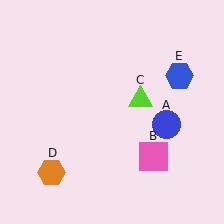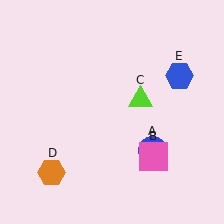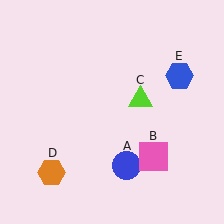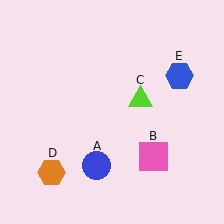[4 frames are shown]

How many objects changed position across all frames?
1 object changed position: blue circle (object A).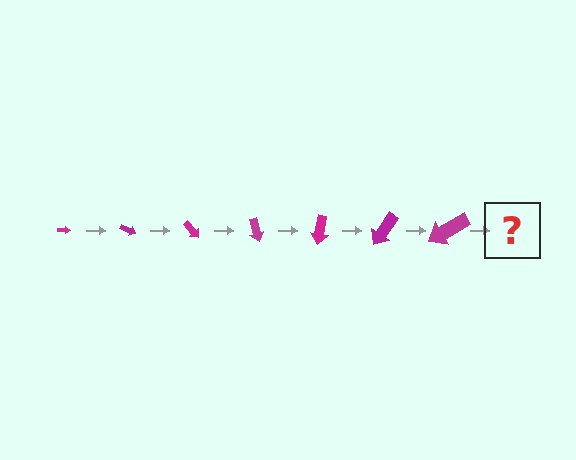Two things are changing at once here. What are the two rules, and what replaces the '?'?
The two rules are that the arrow grows larger each step and it rotates 25 degrees each step. The '?' should be an arrow, larger than the previous one and rotated 175 degrees from the start.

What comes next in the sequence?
The next element should be an arrow, larger than the previous one and rotated 175 degrees from the start.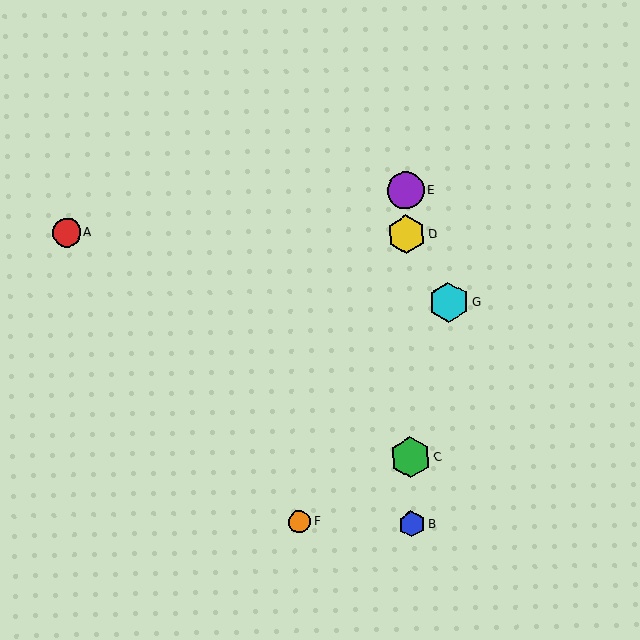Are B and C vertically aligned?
Yes, both are at x≈412.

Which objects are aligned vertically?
Objects B, C, D, E are aligned vertically.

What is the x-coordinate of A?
Object A is at x≈67.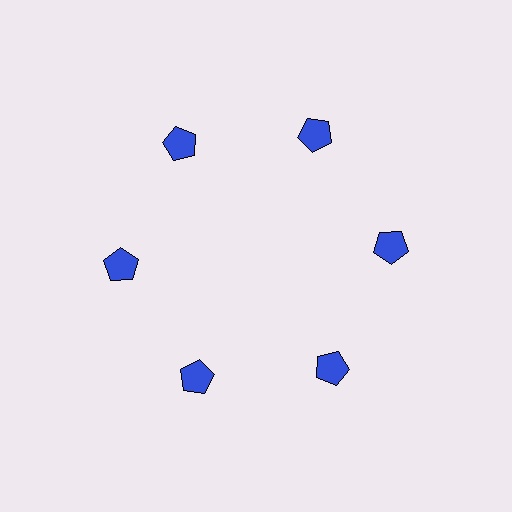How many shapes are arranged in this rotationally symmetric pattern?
There are 6 shapes, arranged in 6 groups of 1.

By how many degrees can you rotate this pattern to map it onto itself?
The pattern maps onto itself every 60 degrees of rotation.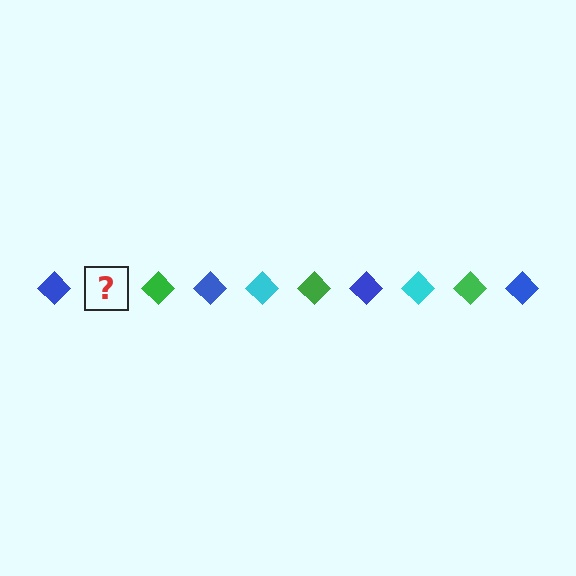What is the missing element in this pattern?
The missing element is a cyan diamond.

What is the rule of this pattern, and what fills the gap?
The rule is that the pattern cycles through blue, cyan, green diamonds. The gap should be filled with a cyan diamond.